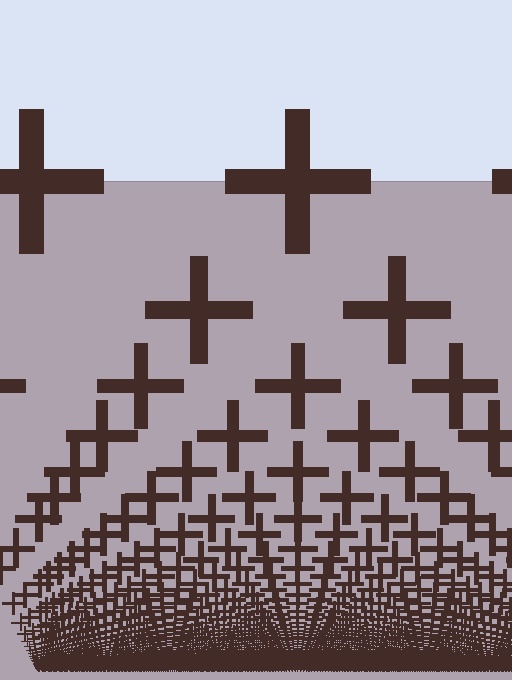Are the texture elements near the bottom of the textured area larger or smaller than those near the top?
Smaller. The gradient is inverted — elements near the bottom are smaller and denser.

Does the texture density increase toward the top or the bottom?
Density increases toward the bottom.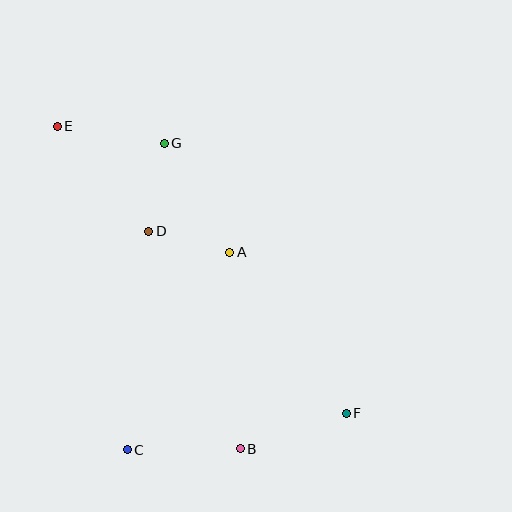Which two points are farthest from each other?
Points E and F are farthest from each other.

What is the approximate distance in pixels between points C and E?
The distance between C and E is approximately 331 pixels.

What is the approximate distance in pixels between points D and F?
The distance between D and F is approximately 268 pixels.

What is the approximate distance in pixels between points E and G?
The distance between E and G is approximately 108 pixels.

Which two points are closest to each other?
Points A and D are closest to each other.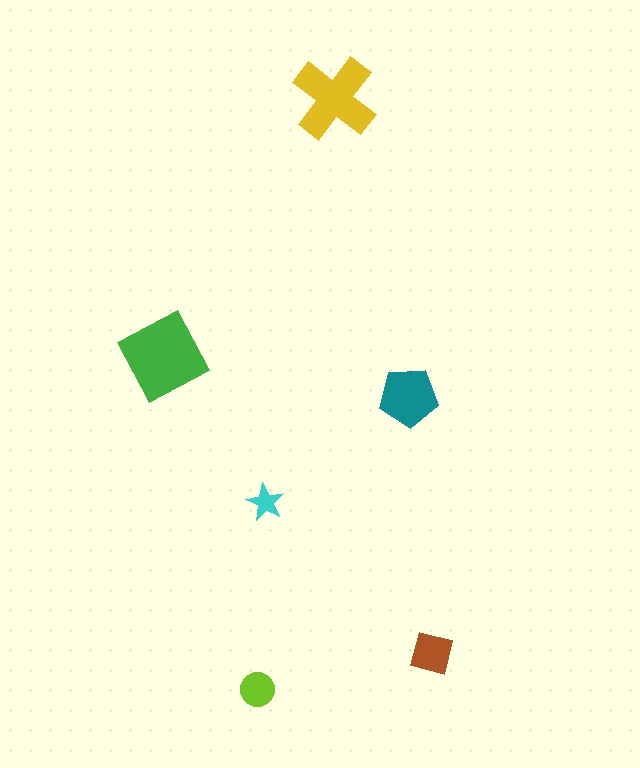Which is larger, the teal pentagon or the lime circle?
The teal pentagon.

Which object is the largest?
The green diamond.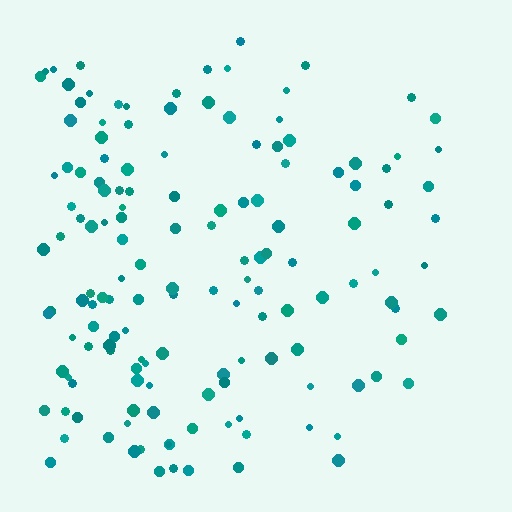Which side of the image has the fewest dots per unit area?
The right.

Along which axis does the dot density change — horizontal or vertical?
Horizontal.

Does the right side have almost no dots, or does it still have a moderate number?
Still a moderate number, just noticeably fewer than the left.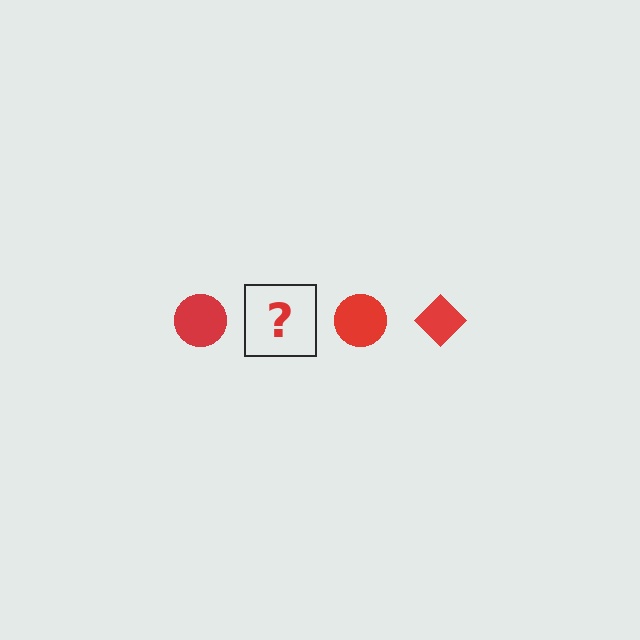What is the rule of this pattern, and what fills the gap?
The rule is that the pattern cycles through circle, diamond shapes in red. The gap should be filled with a red diamond.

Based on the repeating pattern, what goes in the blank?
The blank should be a red diamond.